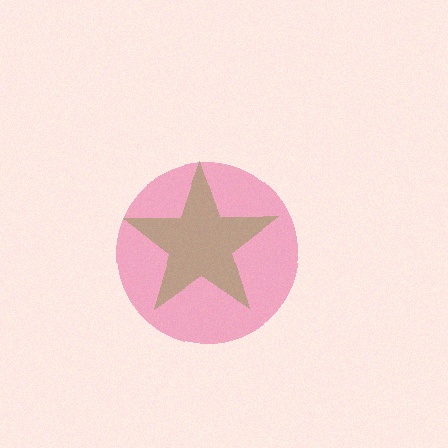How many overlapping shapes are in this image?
There are 2 overlapping shapes in the image.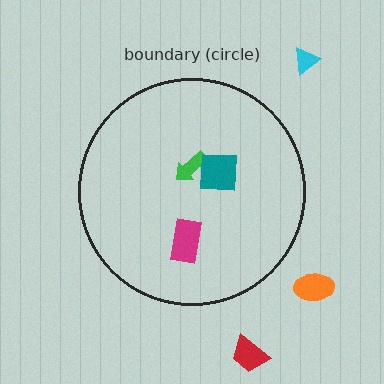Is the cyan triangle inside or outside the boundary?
Outside.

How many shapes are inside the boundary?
3 inside, 3 outside.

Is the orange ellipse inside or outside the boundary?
Outside.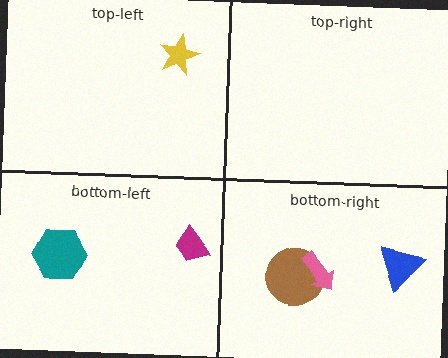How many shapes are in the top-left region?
1.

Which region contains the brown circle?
The bottom-right region.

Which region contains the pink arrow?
The bottom-right region.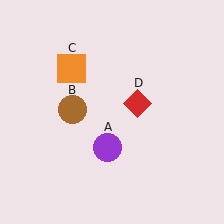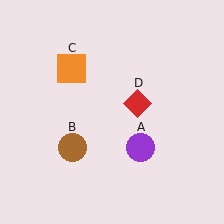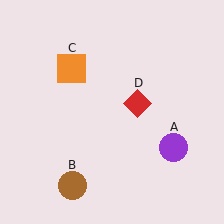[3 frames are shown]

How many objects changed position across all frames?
2 objects changed position: purple circle (object A), brown circle (object B).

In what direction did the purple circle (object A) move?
The purple circle (object A) moved right.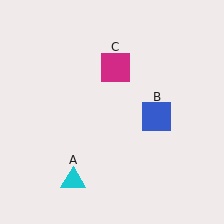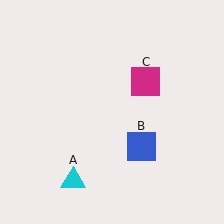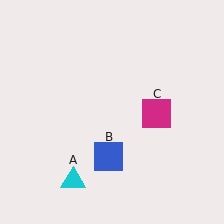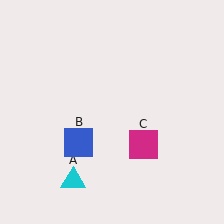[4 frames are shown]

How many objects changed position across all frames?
2 objects changed position: blue square (object B), magenta square (object C).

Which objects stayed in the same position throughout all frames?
Cyan triangle (object A) remained stationary.